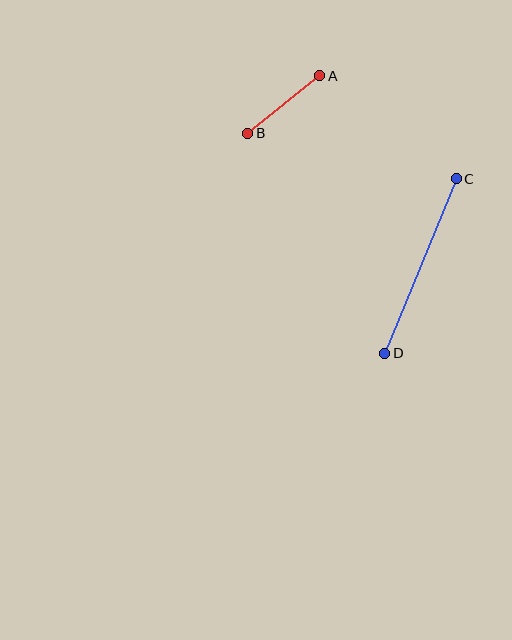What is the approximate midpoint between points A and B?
The midpoint is at approximately (284, 105) pixels.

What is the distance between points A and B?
The distance is approximately 92 pixels.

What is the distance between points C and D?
The distance is approximately 189 pixels.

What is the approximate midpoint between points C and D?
The midpoint is at approximately (421, 266) pixels.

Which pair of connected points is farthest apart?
Points C and D are farthest apart.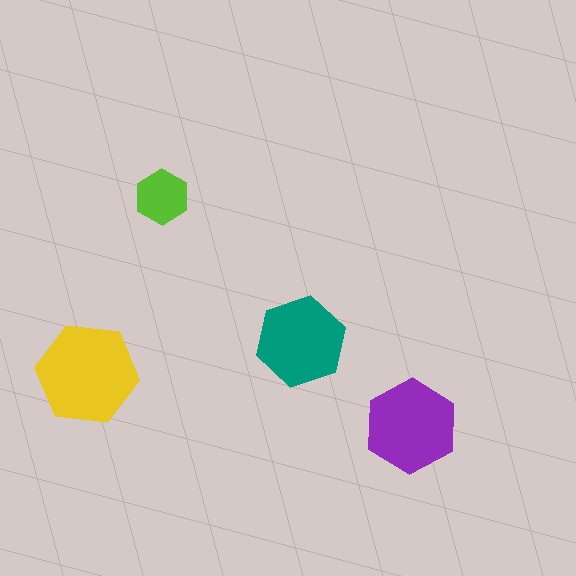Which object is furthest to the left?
The yellow hexagon is leftmost.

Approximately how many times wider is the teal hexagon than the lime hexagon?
About 1.5 times wider.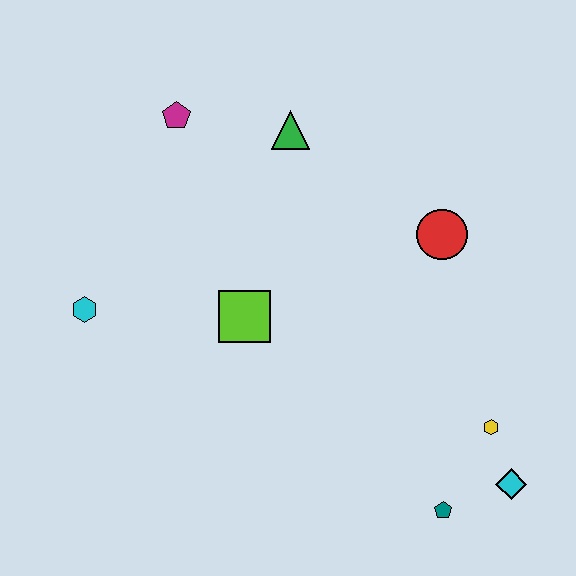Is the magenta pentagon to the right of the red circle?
No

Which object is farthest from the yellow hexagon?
The magenta pentagon is farthest from the yellow hexagon.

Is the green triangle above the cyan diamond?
Yes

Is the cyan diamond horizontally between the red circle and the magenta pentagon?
No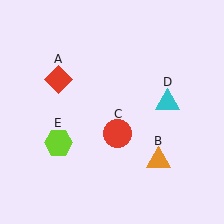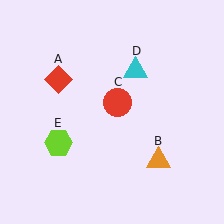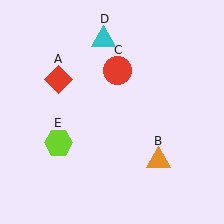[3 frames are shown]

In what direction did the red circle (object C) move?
The red circle (object C) moved up.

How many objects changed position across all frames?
2 objects changed position: red circle (object C), cyan triangle (object D).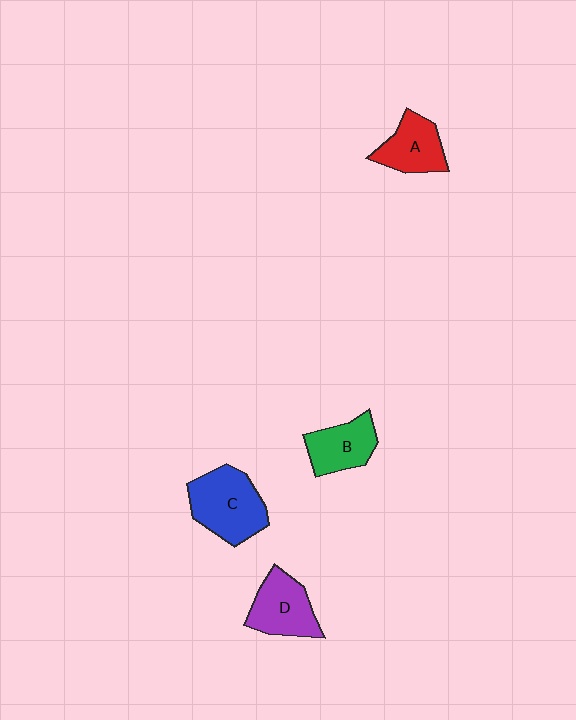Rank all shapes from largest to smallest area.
From largest to smallest: C (blue), D (purple), A (red), B (green).